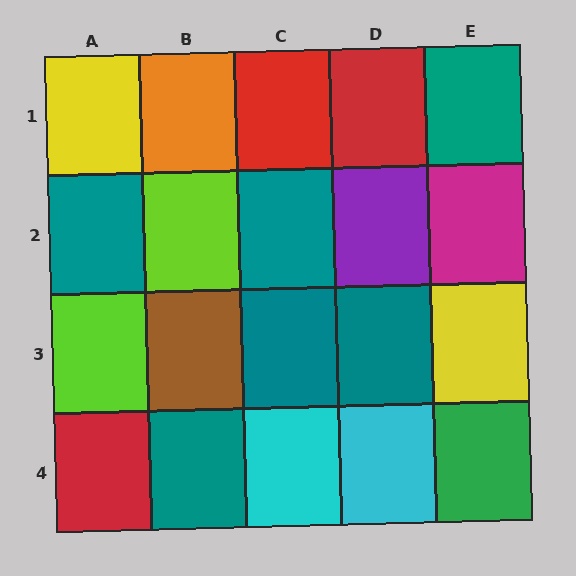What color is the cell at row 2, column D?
Purple.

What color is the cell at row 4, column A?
Red.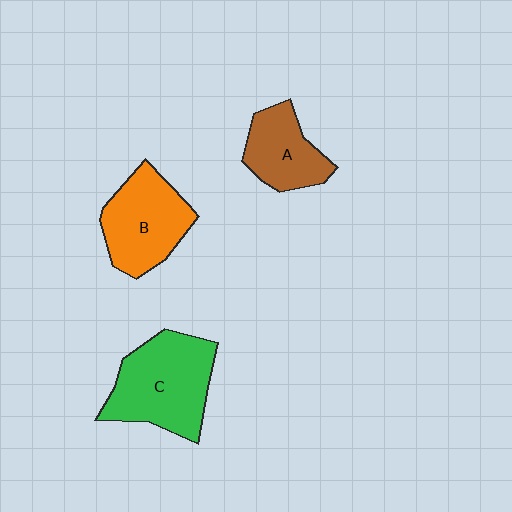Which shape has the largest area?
Shape C (green).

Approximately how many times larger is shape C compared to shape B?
Approximately 1.2 times.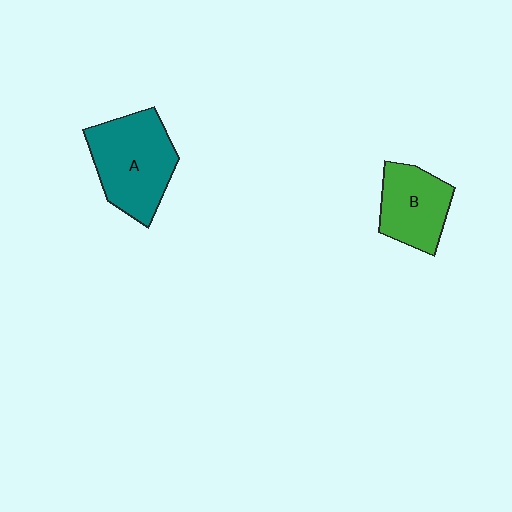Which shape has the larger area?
Shape A (teal).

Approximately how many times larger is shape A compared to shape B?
Approximately 1.4 times.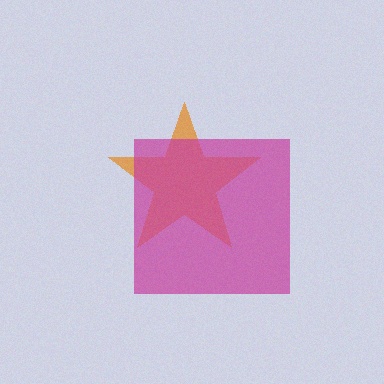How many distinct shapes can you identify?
There are 2 distinct shapes: an orange star, a magenta square.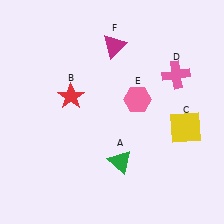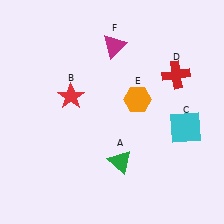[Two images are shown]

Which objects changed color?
C changed from yellow to cyan. D changed from pink to red. E changed from pink to orange.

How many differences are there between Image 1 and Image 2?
There are 3 differences between the two images.